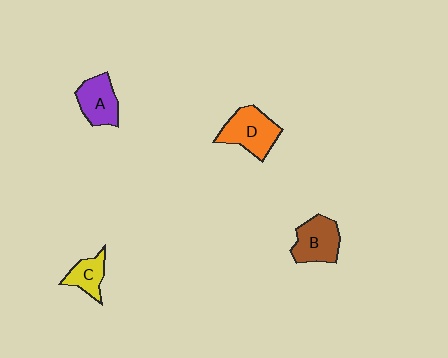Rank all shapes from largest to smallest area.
From largest to smallest: D (orange), B (brown), A (purple), C (yellow).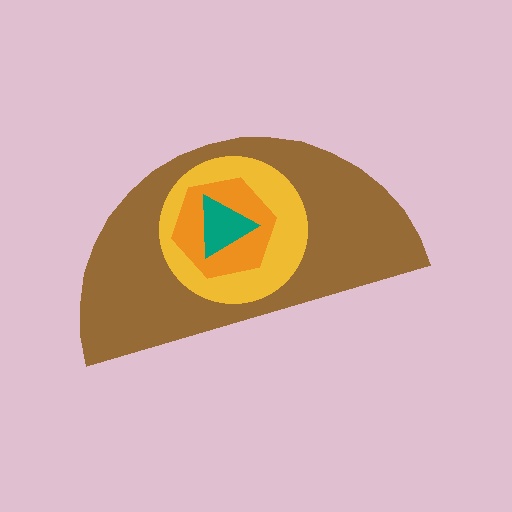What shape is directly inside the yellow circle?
The orange hexagon.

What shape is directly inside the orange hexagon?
The teal triangle.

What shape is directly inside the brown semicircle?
The yellow circle.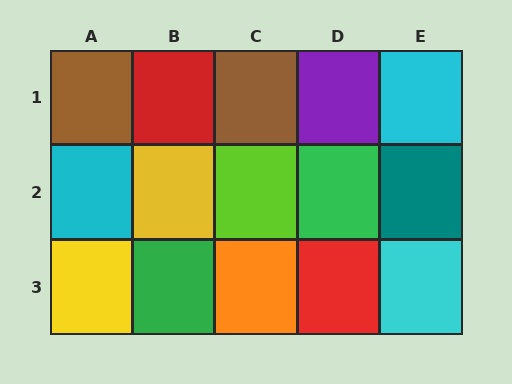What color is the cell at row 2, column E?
Teal.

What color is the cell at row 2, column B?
Yellow.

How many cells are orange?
1 cell is orange.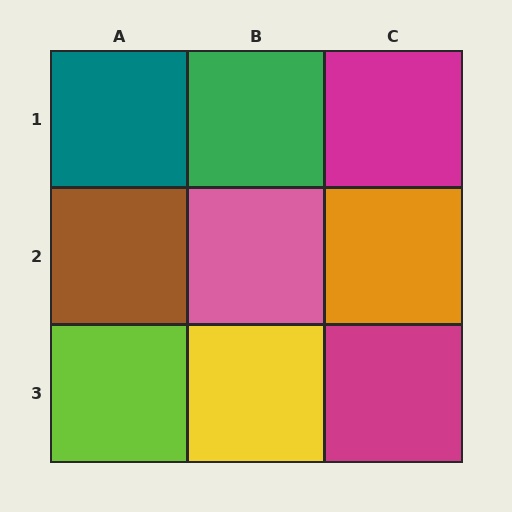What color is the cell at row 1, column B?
Green.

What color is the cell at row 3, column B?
Yellow.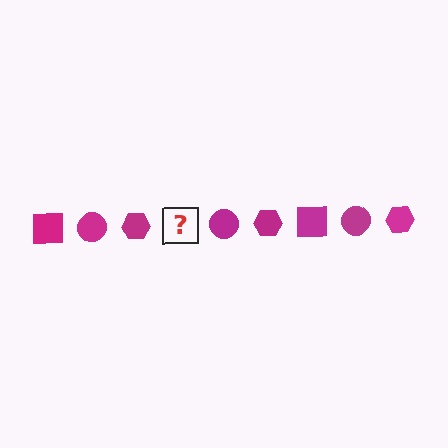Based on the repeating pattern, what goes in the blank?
The blank should be a magenta square.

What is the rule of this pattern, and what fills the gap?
The rule is that the pattern cycles through square, circle, hexagon shapes in magenta. The gap should be filled with a magenta square.